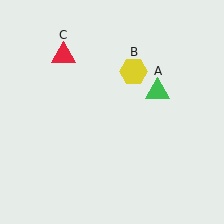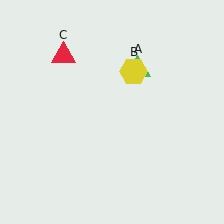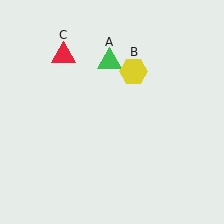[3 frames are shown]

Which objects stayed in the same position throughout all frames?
Yellow hexagon (object B) and red triangle (object C) remained stationary.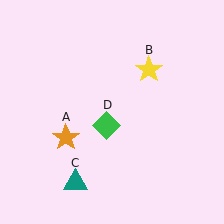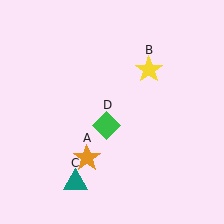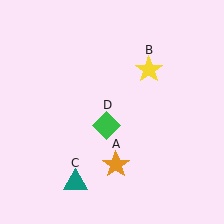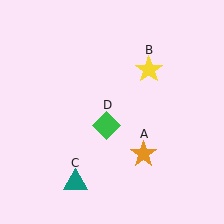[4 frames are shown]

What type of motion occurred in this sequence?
The orange star (object A) rotated counterclockwise around the center of the scene.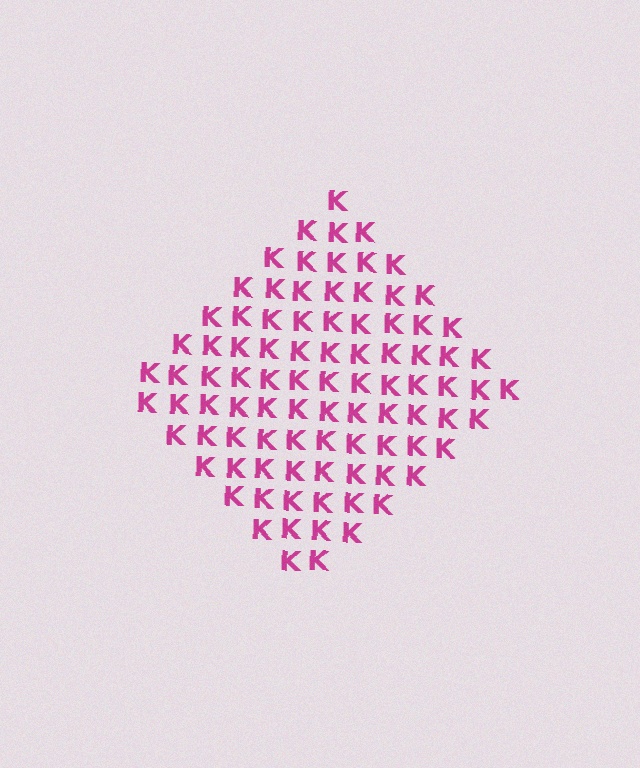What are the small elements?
The small elements are letter K's.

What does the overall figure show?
The overall figure shows a diamond.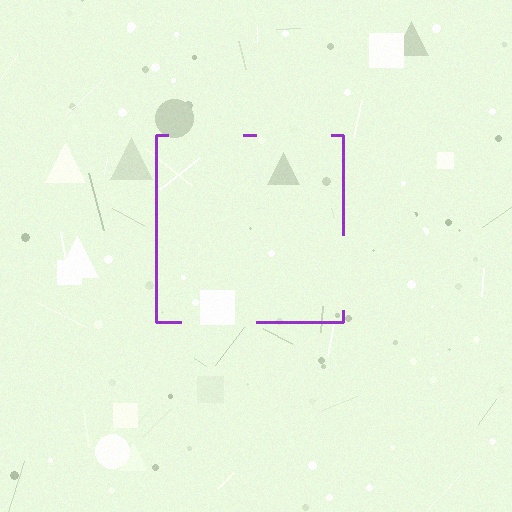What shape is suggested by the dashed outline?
The dashed outline suggests a square.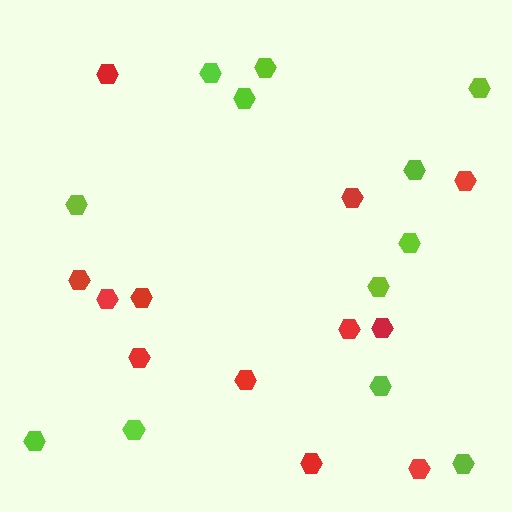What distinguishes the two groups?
There are 2 groups: one group of red hexagons (12) and one group of lime hexagons (12).